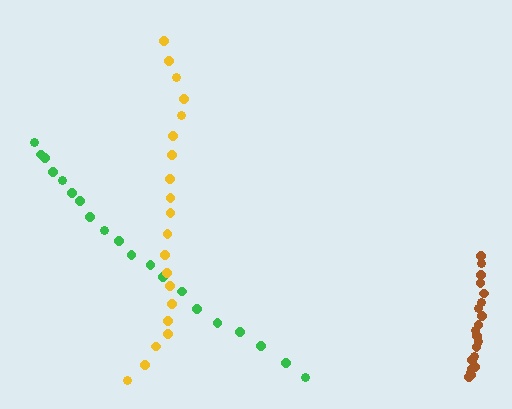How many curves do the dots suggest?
There are 3 distinct paths.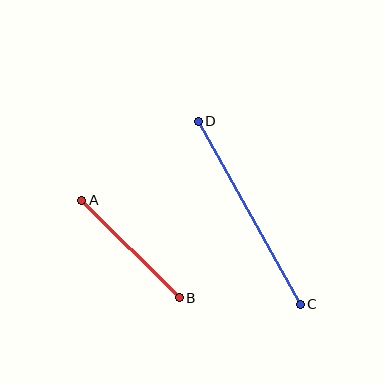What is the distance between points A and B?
The distance is approximately 138 pixels.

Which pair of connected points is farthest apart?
Points C and D are farthest apart.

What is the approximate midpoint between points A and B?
The midpoint is at approximately (131, 249) pixels.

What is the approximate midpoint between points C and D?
The midpoint is at approximately (249, 213) pixels.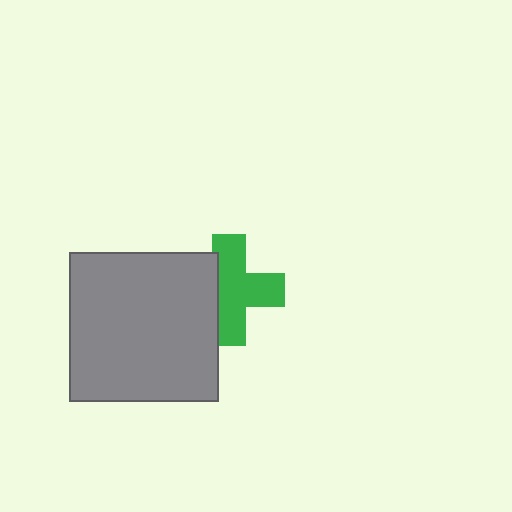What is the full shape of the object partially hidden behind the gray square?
The partially hidden object is a green cross.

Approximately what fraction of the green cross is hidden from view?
Roughly 32% of the green cross is hidden behind the gray square.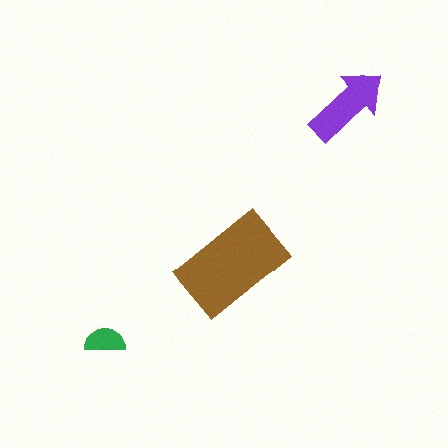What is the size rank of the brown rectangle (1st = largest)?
1st.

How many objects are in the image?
There are 3 objects in the image.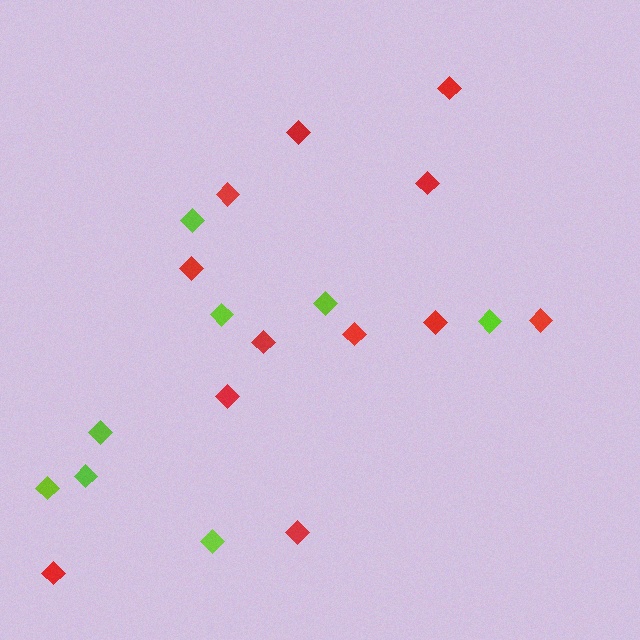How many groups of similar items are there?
There are 2 groups: one group of red diamonds (12) and one group of lime diamonds (8).